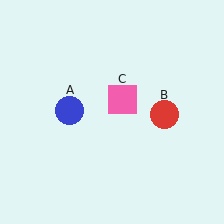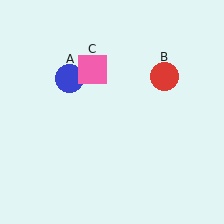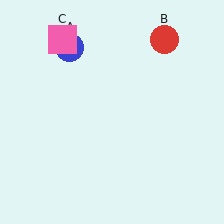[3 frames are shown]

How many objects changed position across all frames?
3 objects changed position: blue circle (object A), red circle (object B), pink square (object C).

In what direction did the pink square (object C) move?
The pink square (object C) moved up and to the left.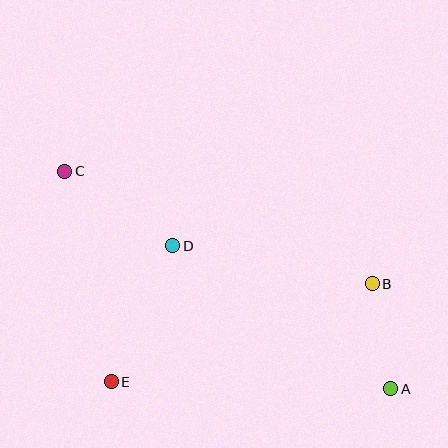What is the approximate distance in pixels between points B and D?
The distance between B and D is approximately 203 pixels.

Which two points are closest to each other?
Points A and B are closest to each other.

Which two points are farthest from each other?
Points A and C are farthest from each other.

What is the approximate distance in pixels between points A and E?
The distance between A and E is approximately 280 pixels.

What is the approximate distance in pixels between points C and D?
The distance between C and D is approximately 131 pixels.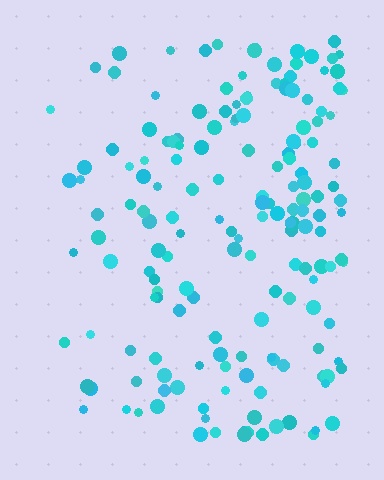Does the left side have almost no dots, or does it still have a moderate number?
Still a moderate number, just noticeably fewer than the right.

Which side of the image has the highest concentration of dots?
The right.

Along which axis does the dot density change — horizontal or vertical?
Horizontal.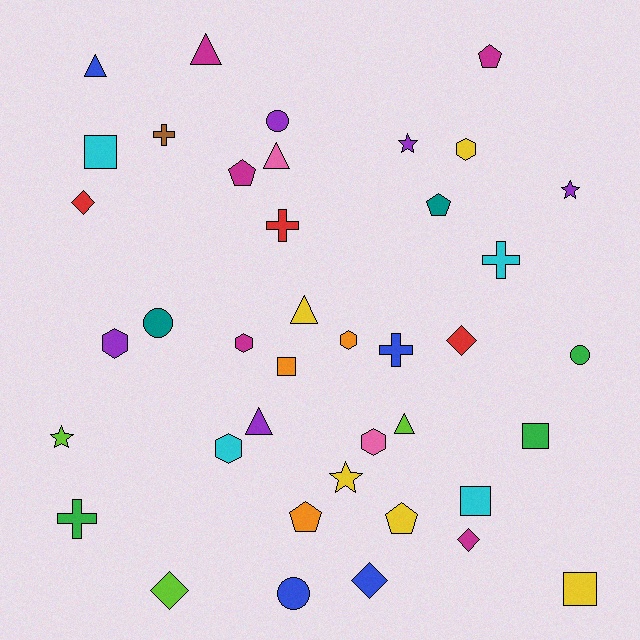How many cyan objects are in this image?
There are 4 cyan objects.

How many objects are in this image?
There are 40 objects.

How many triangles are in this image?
There are 6 triangles.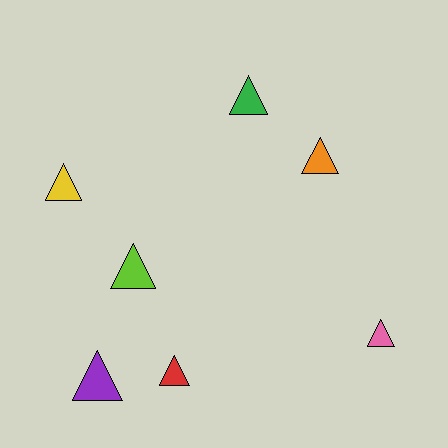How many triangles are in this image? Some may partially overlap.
There are 7 triangles.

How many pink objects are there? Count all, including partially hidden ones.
There is 1 pink object.